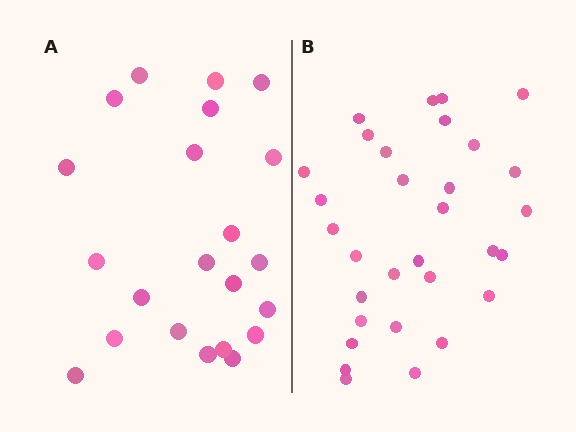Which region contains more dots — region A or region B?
Region B (the right region) has more dots.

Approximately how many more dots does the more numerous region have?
Region B has roughly 8 or so more dots than region A.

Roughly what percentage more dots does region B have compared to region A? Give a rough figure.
About 40% more.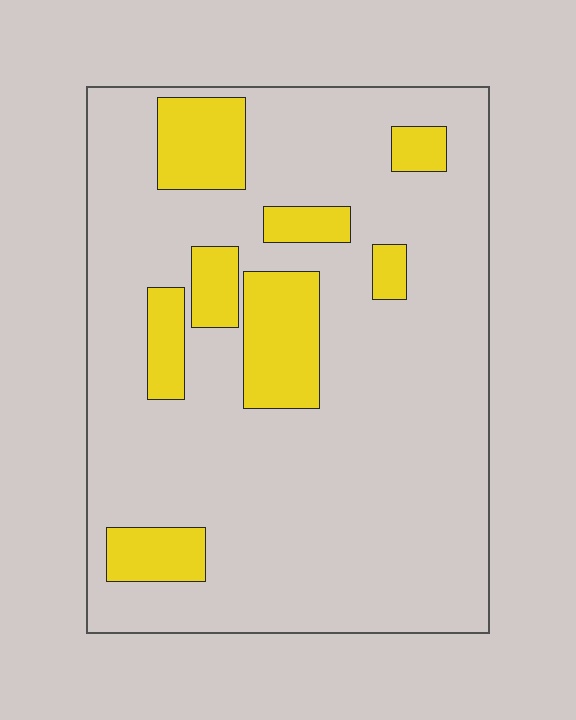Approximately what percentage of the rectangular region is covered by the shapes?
Approximately 20%.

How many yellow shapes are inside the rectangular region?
8.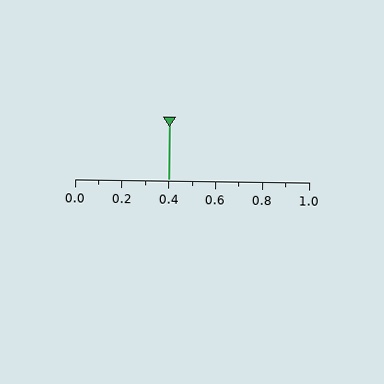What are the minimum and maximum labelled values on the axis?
The axis runs from 0.0 to 1.0.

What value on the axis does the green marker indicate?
The marker indicates approximately 0.4.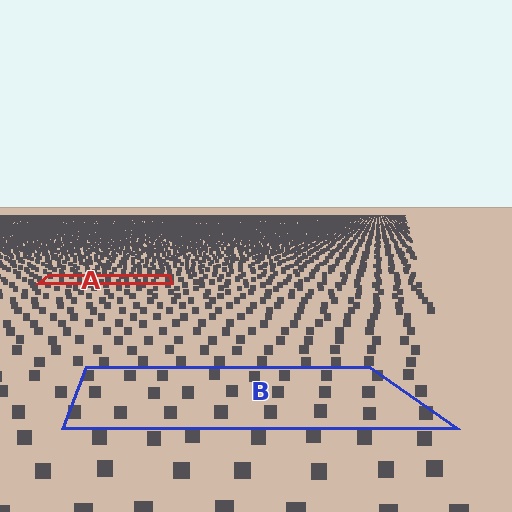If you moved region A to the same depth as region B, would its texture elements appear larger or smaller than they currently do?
They would appear larger. At a closer depth, the same texture elements are projected at a bigger on-screen size.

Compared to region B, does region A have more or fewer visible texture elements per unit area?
Region A has more texture elements per unit area — they are packed more densely because it is farther away.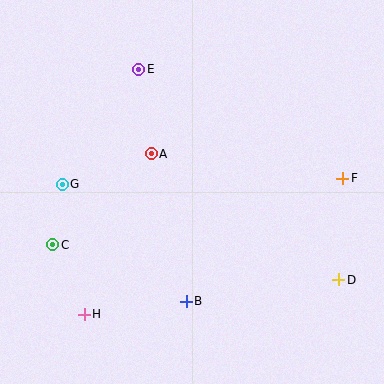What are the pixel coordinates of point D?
Point D is at (339, 280).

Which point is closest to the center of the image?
Point A at (151, 154) is closest to the center.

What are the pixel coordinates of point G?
Point G is at (62, 184).